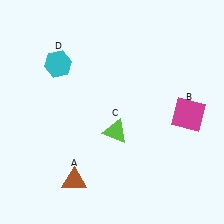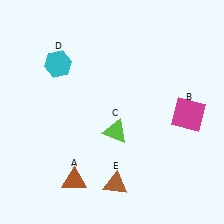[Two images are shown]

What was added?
A brown triangle (E) was added in Image 2.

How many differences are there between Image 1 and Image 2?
There is 1 difference between the two images.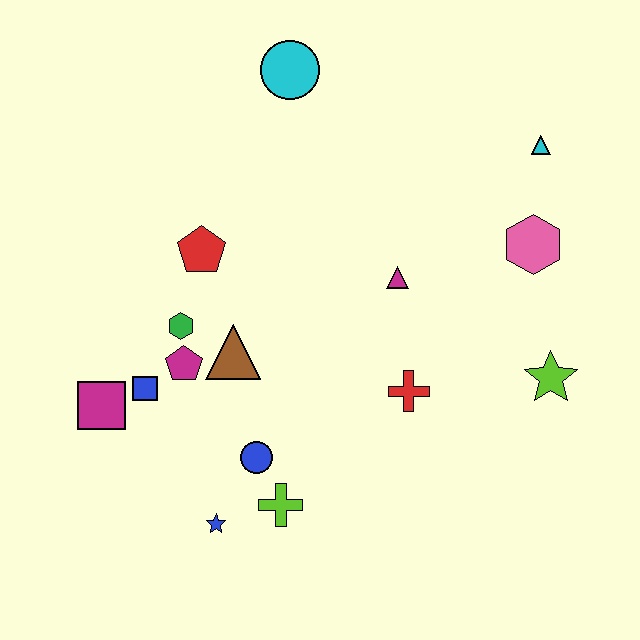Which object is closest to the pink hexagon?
The cyan triangle is closest to the pink hexagon.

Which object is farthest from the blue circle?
The cyan triangle is farthest from the blue circle.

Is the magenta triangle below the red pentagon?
Yes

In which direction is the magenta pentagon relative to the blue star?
The magenta pentagon is above the blue star.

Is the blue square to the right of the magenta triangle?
No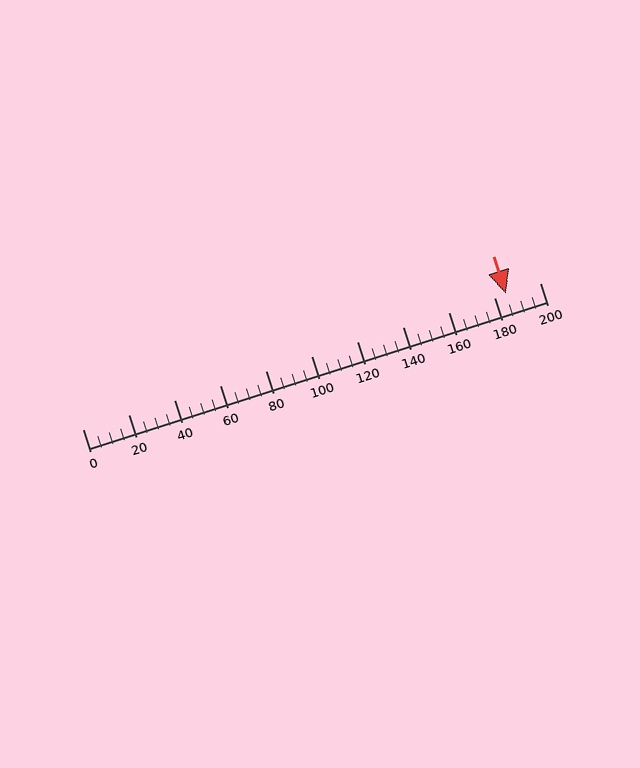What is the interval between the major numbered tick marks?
The major tick marks are spaced 20 units apart.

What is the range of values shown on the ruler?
The ruler shows values from 0 to 200.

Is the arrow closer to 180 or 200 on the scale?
The arrow is closer to 180.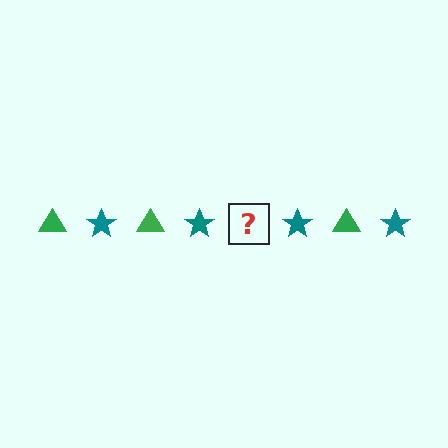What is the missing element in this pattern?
The missing element is a green triangle.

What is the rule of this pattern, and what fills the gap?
The rule is that the pattern alternates between green triangle and teal star. The gap should be filled with a green triangle.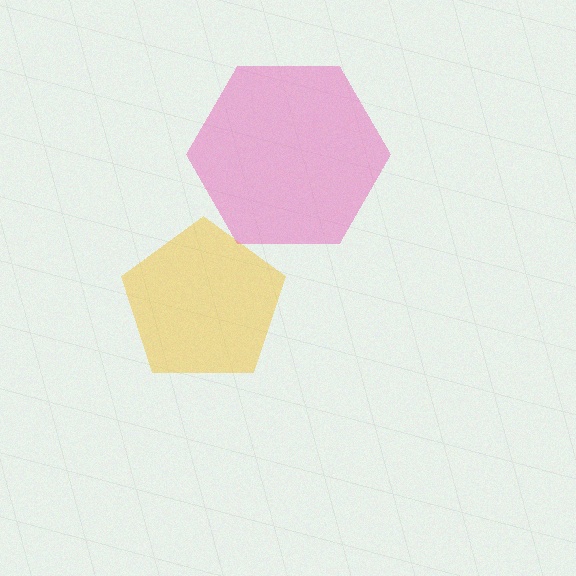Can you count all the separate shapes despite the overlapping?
Yes, there are 2 separate shapes.